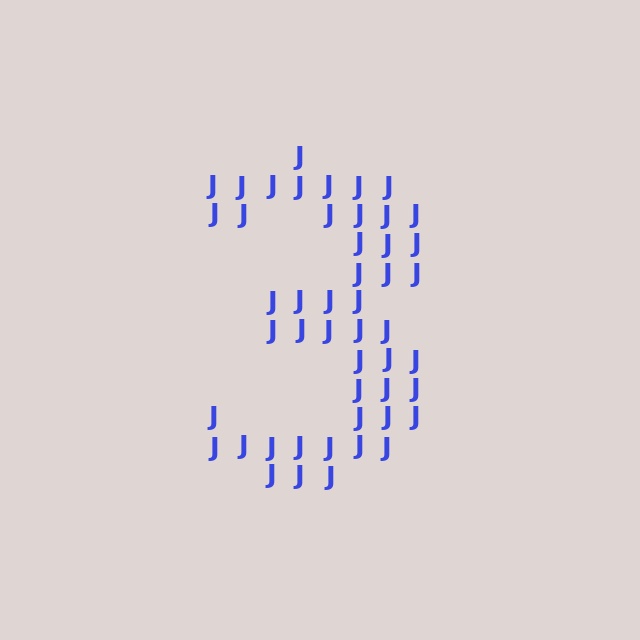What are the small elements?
The small elements are letter J's.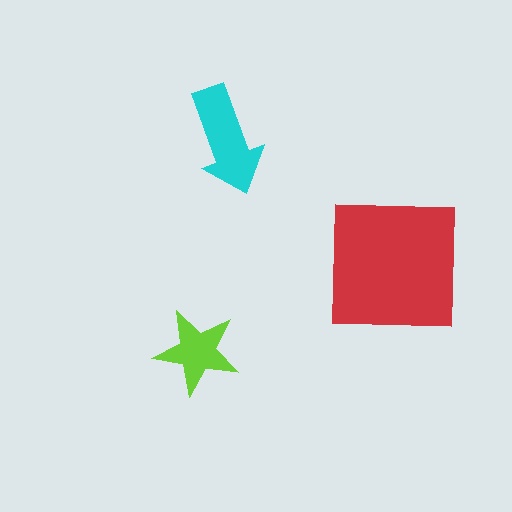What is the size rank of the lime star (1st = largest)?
3rd.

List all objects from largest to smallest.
The red square, the cyan arrow, the lime star.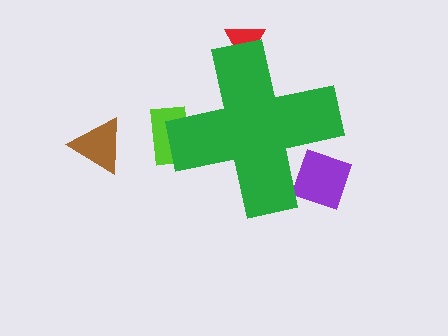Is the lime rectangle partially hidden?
Yes, the lime rectangle is partially hidden behind the green cross.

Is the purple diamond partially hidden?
Yes, the purple diamond is partially hidden behind the green cross.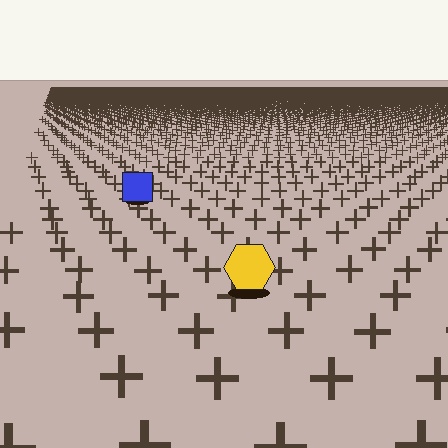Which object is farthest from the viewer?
The blue square is farthest from the viewer. It appears smaller and the ground texture around it is denser.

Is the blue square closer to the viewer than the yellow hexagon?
No. The yellow hexagon is closer — you can tell from the texture gradient: the ground texture is coarser near it.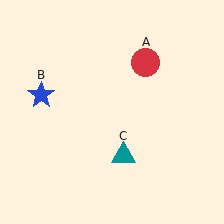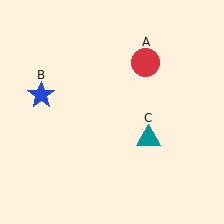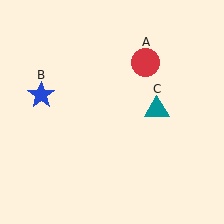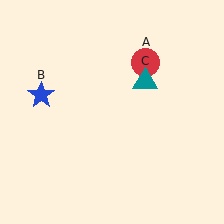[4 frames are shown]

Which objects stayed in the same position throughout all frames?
Red circle (object A) and blue star (object B) remained stationary.